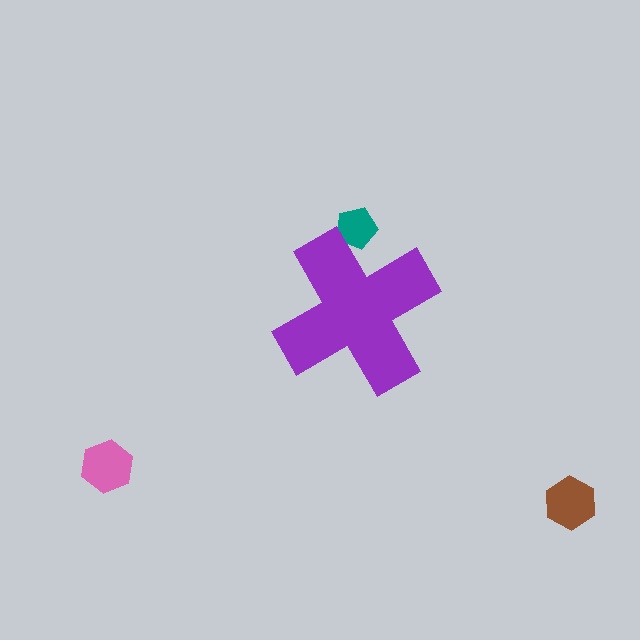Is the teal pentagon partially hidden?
Yes, the teal pentagon is partially hidden behind the purple cross.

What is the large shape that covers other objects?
A purple cross.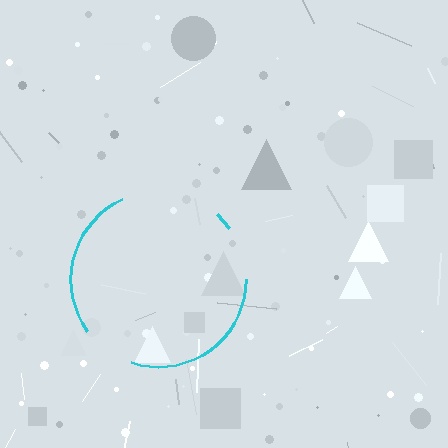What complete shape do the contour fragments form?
The contour fragments form a circle.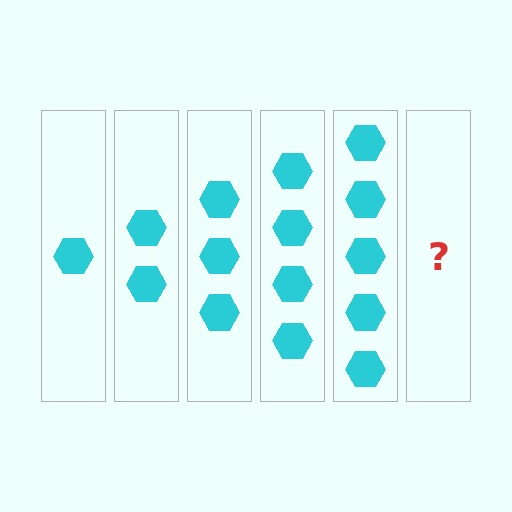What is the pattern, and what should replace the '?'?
The pattern is that each step adds one more hexagon. The '?' should be 6 hexagons.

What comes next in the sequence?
The next element should be 6 hexagons.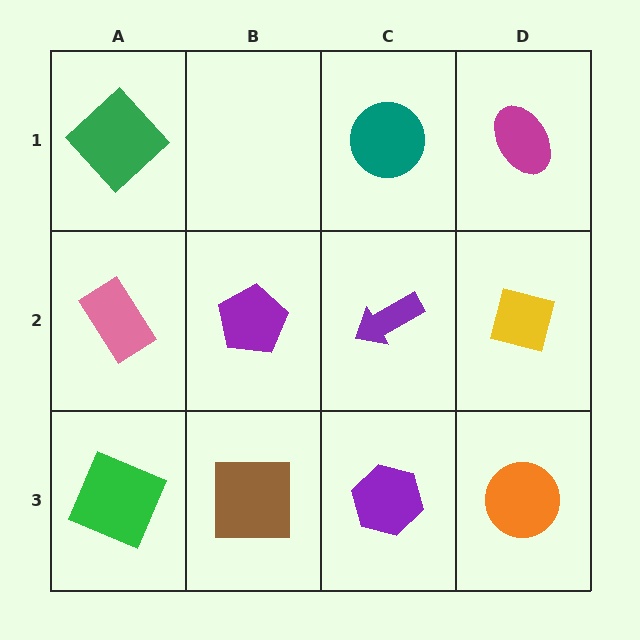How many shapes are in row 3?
4 shapes.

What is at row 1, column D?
A magenta ellipse.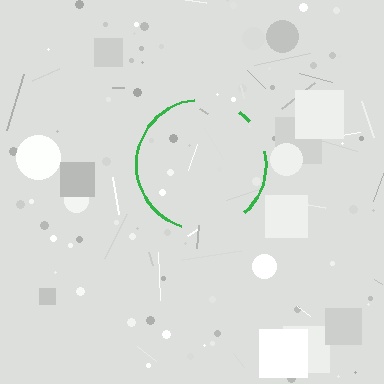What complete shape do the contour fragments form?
The contour fragments form a circle.